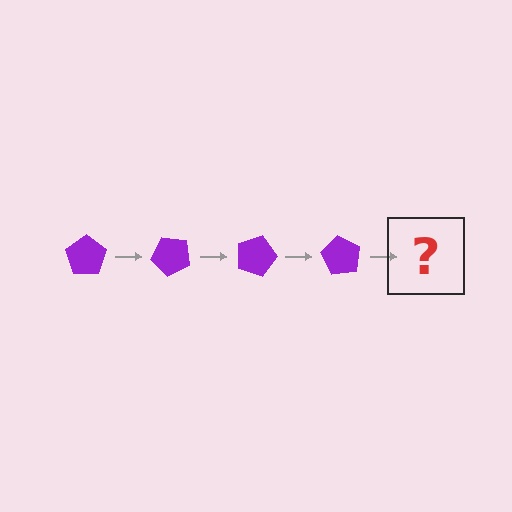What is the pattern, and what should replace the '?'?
The pattern is that the pentagon rotates 45 degrees each step. The '?' should be a purple pentagon rotated 180 degrees.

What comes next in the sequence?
The next element should be a purple pentagon rotated 180 degrees.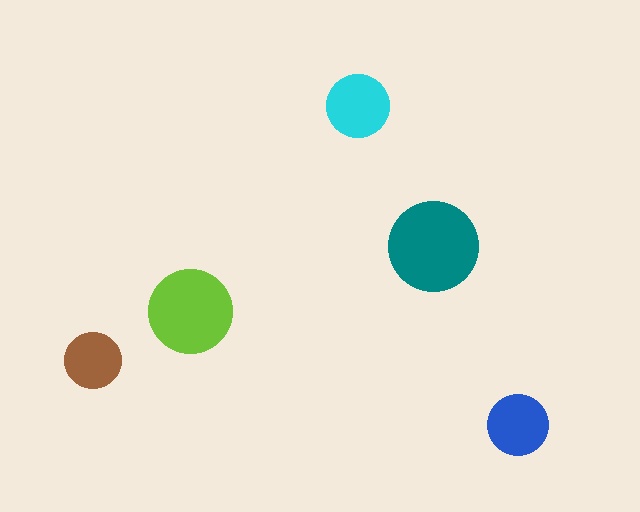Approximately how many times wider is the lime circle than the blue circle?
About 1.5 times wider.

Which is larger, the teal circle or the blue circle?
The teal one.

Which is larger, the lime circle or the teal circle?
The teal one.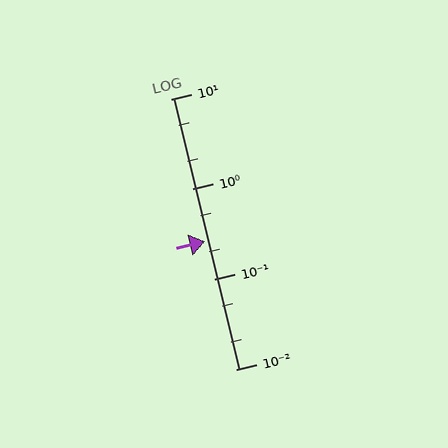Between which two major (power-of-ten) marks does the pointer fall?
The pointer is between 0.1 and 1.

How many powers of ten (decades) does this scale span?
The scale spans 3 decades, from 0.01 to 10.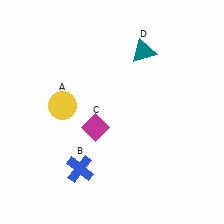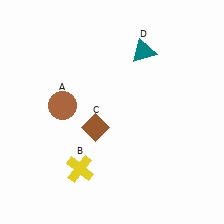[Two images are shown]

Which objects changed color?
A changed from yellow to brown. B changed from blue to yellow. C changed from magenta to brown.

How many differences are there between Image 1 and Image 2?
There are 3 differences between the two images.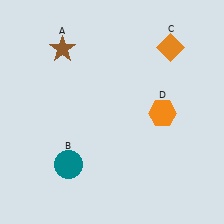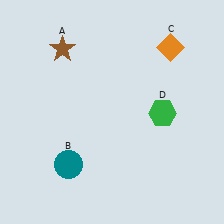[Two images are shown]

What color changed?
The hexagon (D) changed from orange in Image 1 to green in Image 2.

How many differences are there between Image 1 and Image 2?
There is 1 difference between the two images.